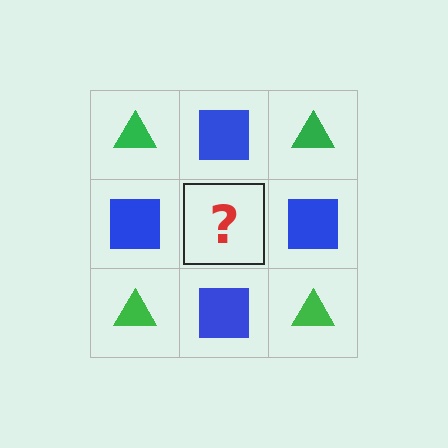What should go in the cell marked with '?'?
The missing cell should contain a green triangle.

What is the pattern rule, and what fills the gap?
The rule is that it alternates green triangle and blue square in a checkerboard pattern. The gap should be filled with a green triangle.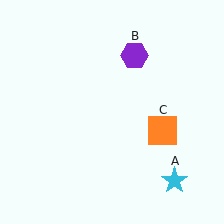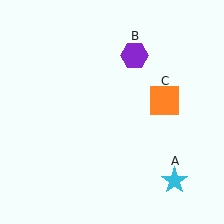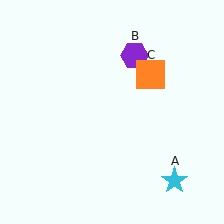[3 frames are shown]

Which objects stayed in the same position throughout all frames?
Cyan star (object A) and purple hexagon (object B) remained stationary.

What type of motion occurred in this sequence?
The orange square (object C) rotated counterclockwise around the center of the scene.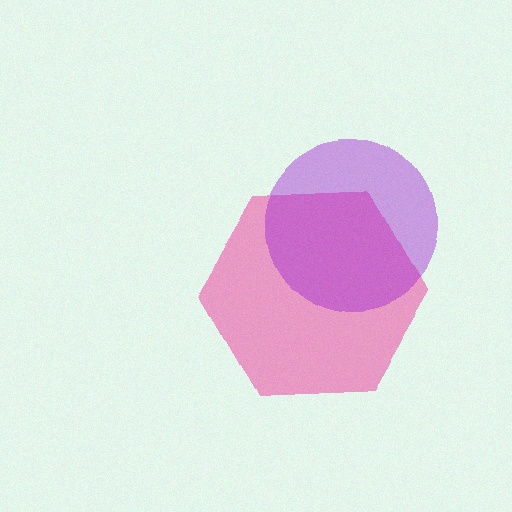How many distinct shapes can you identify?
There are 2 distinct shapes: a pink hexagon, a purple circle.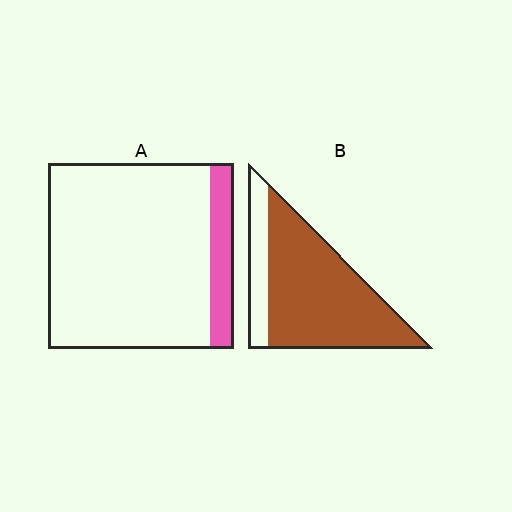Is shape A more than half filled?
No.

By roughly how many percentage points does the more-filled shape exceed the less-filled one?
By roughly 65 percentage points (B over A).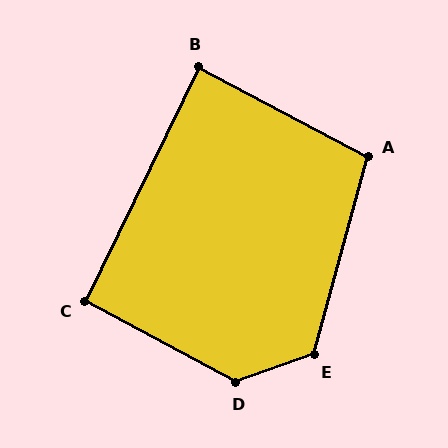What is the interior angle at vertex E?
Approximately 125 degrees (obtuse).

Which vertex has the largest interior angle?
D, at approximately 132 degrees.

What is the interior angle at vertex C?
Approximately 92 degrees (approximately right).